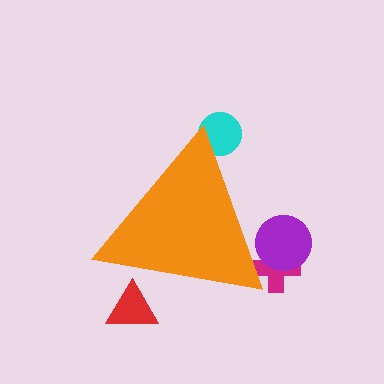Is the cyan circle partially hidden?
Yes, the cyan circle is partially hidden behind the orange triangle.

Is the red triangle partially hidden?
Yes, the red triangle is partially hidden behind the orange triangle.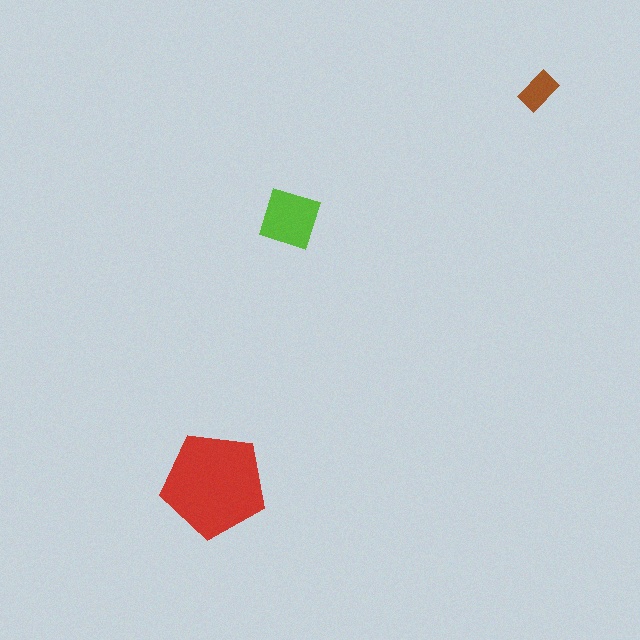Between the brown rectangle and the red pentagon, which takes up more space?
The red pentagon.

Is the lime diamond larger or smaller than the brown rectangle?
Larger.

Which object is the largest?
The red pentagon.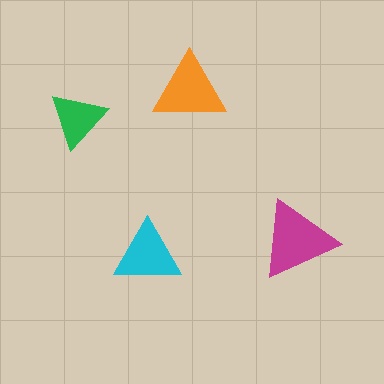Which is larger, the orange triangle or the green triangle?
The orange one.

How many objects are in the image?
There are 4 objects in the image.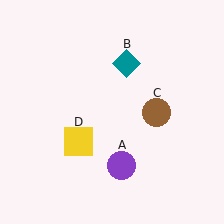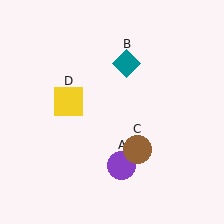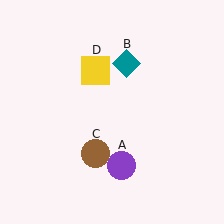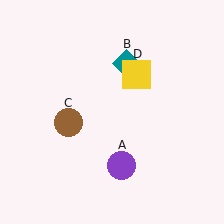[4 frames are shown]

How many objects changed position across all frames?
2 objects changed position: brown circle (object C), yellow square (object D).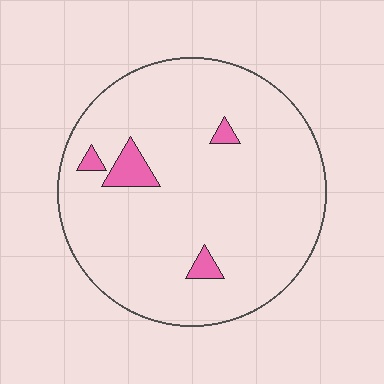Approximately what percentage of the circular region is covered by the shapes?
Approximately 5%.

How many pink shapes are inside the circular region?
4.